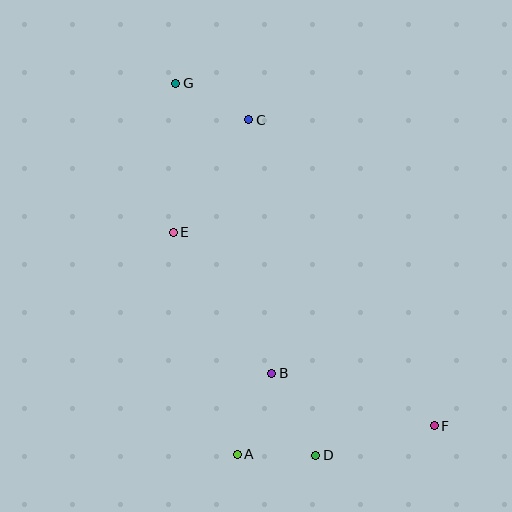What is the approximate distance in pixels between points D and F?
The distance between D and F is approximately 122 pixels.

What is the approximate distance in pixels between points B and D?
The distance between B and D is approximately 93 pixels.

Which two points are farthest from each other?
Points F and G are farthest from each other.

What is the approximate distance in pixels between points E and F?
The distance between E and F is approximately 325 pixels.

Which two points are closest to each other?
Points A and D are closest to each other.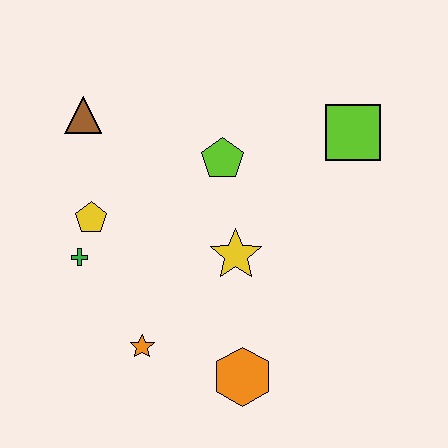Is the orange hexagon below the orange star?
Yes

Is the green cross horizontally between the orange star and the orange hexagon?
No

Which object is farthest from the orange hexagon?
The brown triangle is farthest from the orange hexagon.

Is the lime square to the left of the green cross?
No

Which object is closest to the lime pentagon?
The yellow star is closest to the lime pentagon.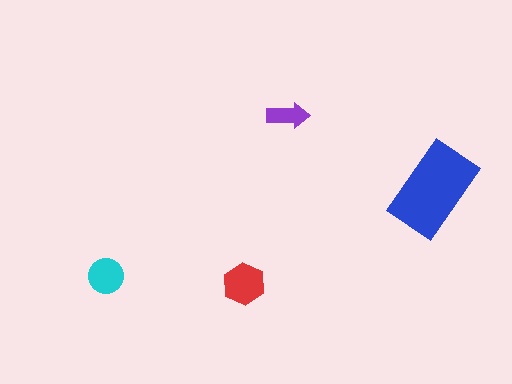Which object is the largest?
The blue rectangle.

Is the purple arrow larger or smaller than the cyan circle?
Smaller.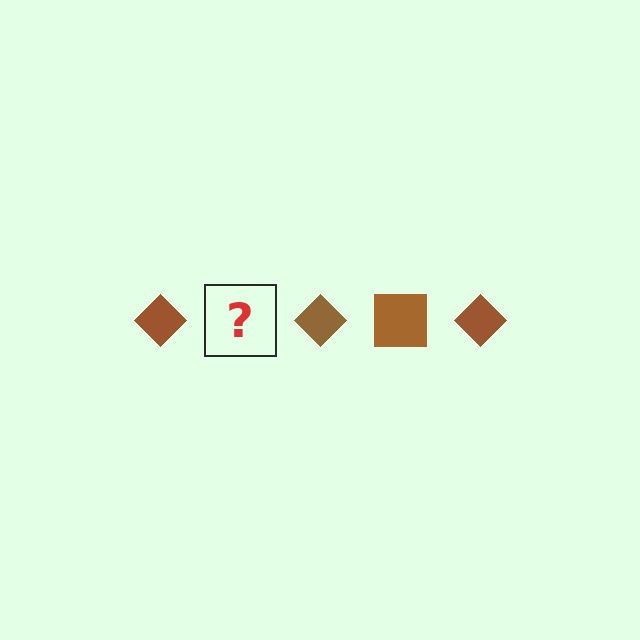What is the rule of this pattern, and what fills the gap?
The rule is that the pattern cycles through diamond, square shapes in brown. The gap should be filled with a brown square.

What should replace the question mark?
The question mark should be replaced with a brown square.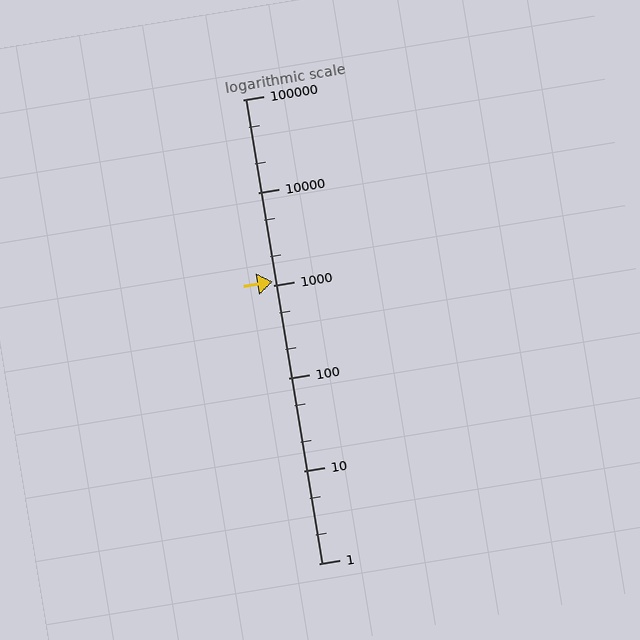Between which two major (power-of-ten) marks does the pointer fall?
The pointer is between 1000 and 10000.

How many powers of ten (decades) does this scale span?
The scale spans 5 decades, from 1 to 100000.